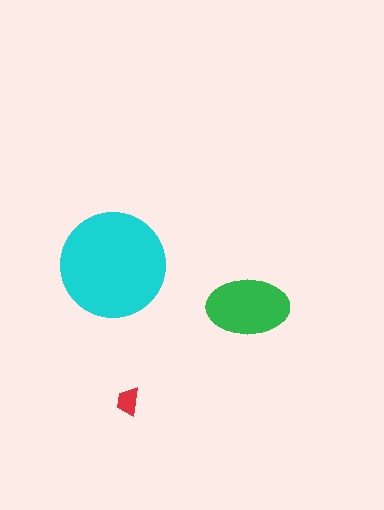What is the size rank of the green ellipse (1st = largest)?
2nd.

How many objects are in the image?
There are 3 objects in the image.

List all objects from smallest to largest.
The red trapezoid, the green ellipse, the cyan circle.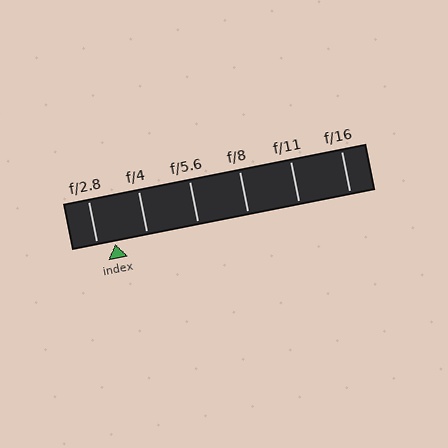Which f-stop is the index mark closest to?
The index mark is closest to f/2.8.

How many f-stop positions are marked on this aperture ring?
There are 6 f-stop positions marked.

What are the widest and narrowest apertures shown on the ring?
The widest aperture shown is f/2.8 and the narrowest is f/16.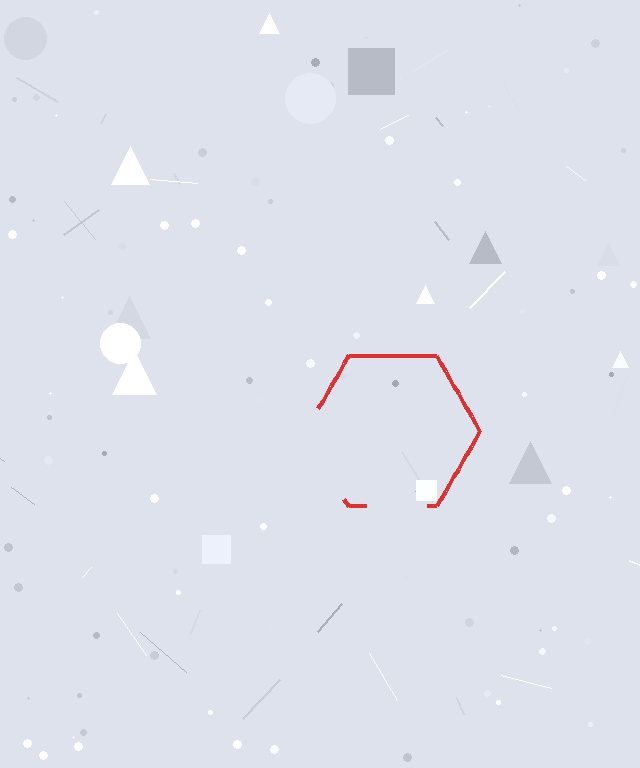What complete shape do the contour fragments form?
The contour fragments form a hexagon.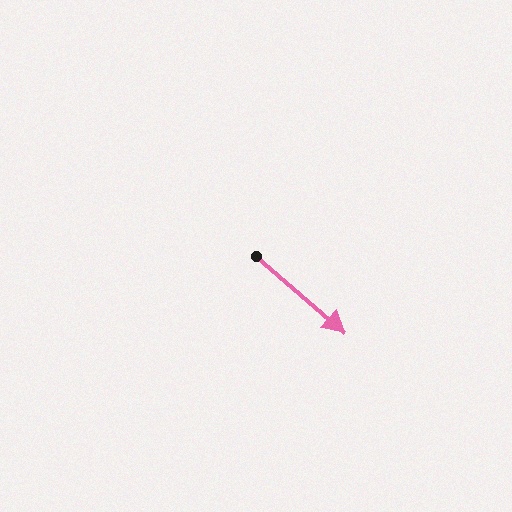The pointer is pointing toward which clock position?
Roughly 4 o'clock.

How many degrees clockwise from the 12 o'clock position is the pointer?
Approximately 131 degrees.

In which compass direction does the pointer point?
Southeast.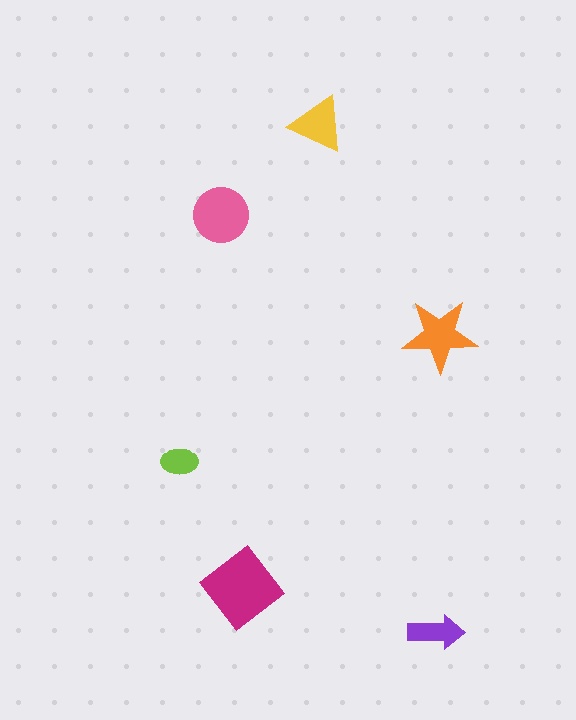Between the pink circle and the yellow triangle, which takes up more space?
The pink circle.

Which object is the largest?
The magenta diamond.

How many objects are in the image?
There are 6 objects in the image.